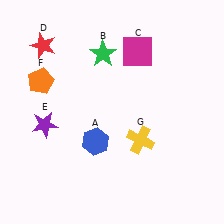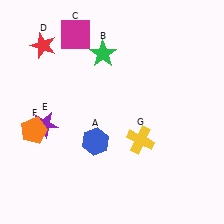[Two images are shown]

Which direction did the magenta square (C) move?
The magenta square (C) moved left.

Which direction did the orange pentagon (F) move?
The orange pentagon (F) moved down.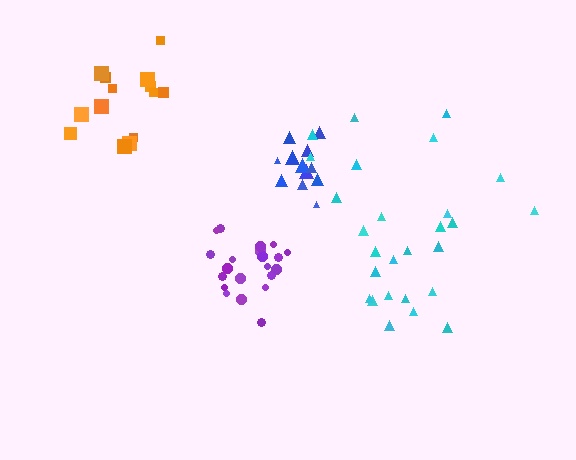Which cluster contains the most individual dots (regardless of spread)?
Cyan (27).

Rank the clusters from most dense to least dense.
purple, blue, orange, cyan.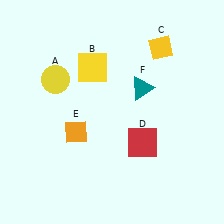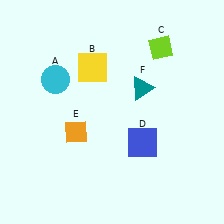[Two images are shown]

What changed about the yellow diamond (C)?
In Image 1, C is yellow. In Image 2, it changed to lime.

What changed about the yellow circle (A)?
In Image 1, A is yellow. In Image 2, it changed to cyan.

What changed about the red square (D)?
In Image 1, D is red. In Image 2, it changed to blue.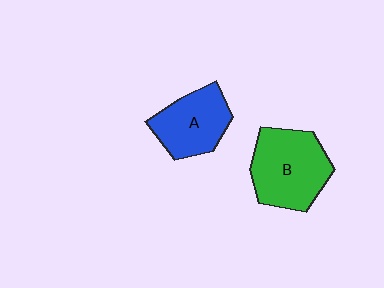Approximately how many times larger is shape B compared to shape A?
Approximately 1.3 times.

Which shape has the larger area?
Shape B (green).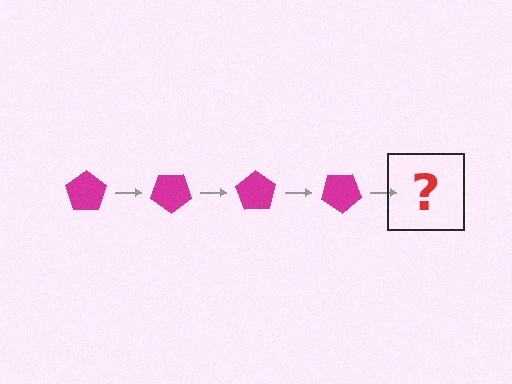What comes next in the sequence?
The next element should be a magenta pentagon rotated 140 degrees.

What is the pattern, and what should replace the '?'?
The pattern is that the pentagon rotates 35 degrees each step. The '?' should be a magenta pentagon rotated 140 degrees.